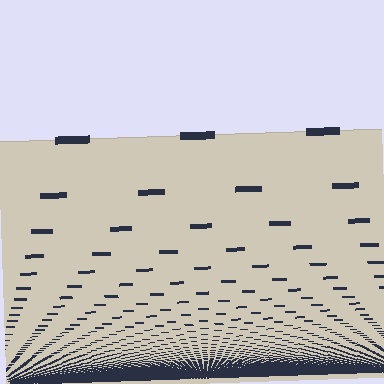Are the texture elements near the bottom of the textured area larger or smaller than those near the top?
Smaller. The gradient is inverted — elements near the bottom are smaller and denser.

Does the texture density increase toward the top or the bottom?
Density increases toward the bottom.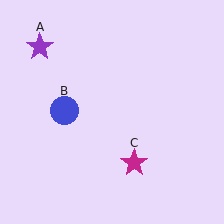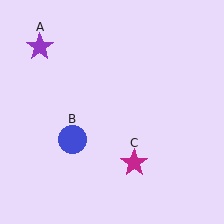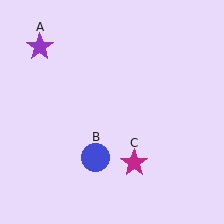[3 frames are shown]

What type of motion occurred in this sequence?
The blue circle (object B) rotated counterclockwise around the center of the scene.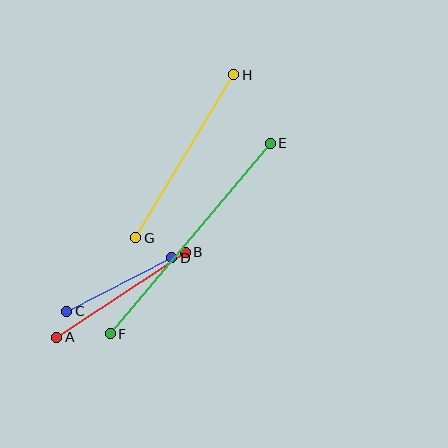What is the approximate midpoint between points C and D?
The midpoint is at approximately (119, 284) pixels.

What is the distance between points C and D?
The distance is approximately 118 pixels.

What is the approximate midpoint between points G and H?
The midpoint is at approximately (185, 156) pixels.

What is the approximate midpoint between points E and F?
The midpoint is at approximately (190, 239) pixels.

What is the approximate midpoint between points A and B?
The midpoint is at approximately (121, 295) pixels.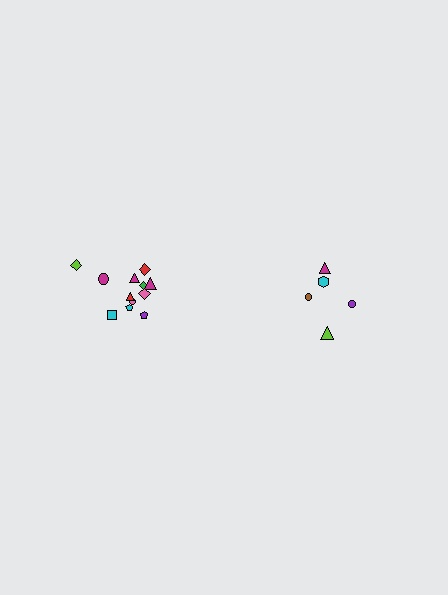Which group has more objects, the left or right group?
The left group.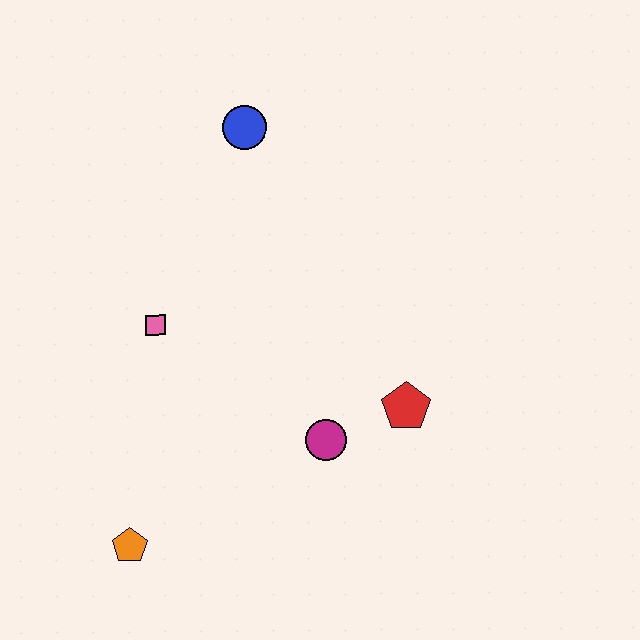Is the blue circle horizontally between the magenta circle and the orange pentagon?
Yes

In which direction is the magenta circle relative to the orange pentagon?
The magenta circle is to the right of the orange pentagon.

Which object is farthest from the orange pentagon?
The blue circle is farthest from the orange pentagon.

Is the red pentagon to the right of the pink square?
Yes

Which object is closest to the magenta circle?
The red pentagon is closest to the magenta circle.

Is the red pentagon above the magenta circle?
Yes